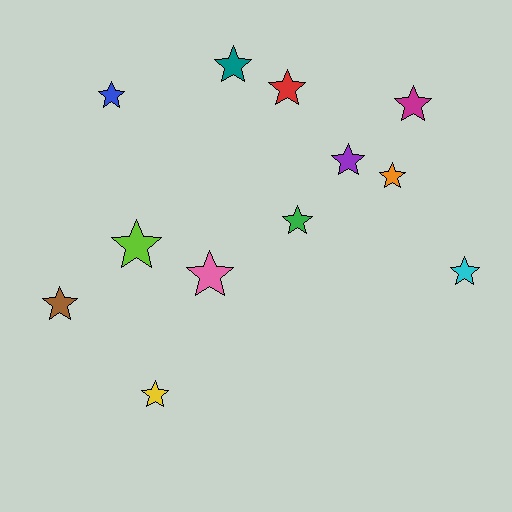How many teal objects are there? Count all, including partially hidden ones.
There is 1 teal object.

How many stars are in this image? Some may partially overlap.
There are 12 stars.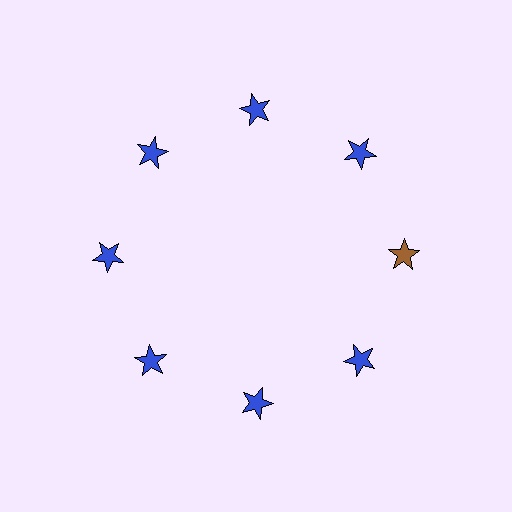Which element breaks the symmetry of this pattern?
The brown star at roughly the 3 o'clock position breaks the symmetry. All other shapes are blue stars.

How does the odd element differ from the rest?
It has a different color: brown instead of blue.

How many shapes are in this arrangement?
There are 8 shapes arranged in a ring pattern.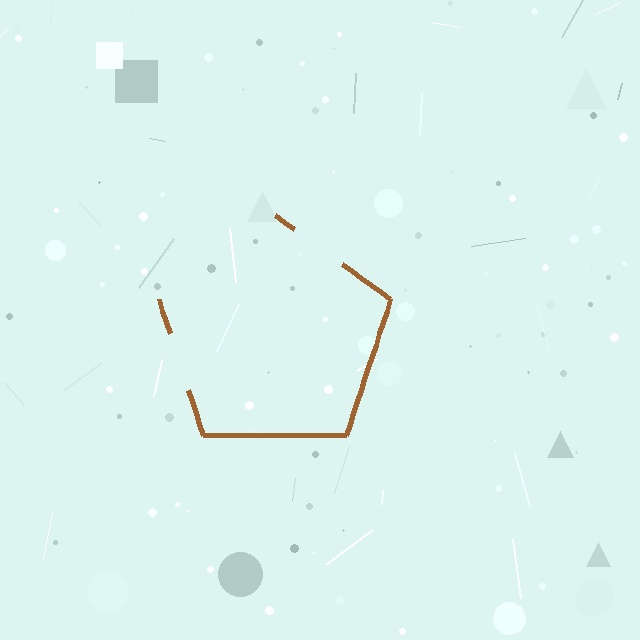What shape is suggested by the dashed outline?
The dashed outline suggests a pentagon.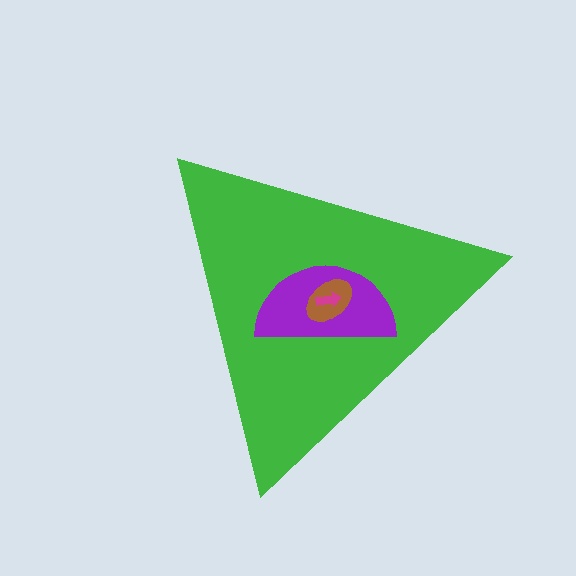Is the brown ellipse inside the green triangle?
Yes.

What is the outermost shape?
The green triangle.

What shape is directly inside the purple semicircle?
The brown ellipse.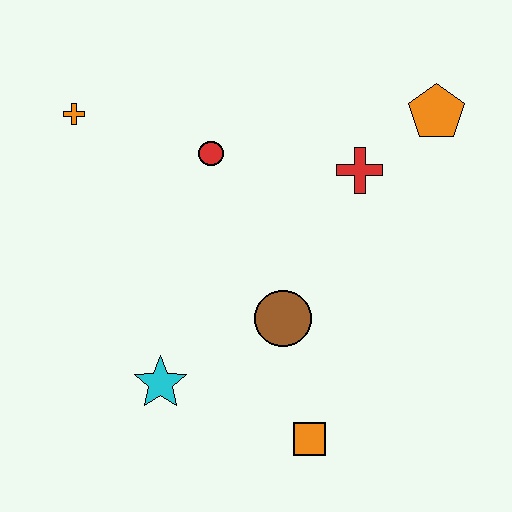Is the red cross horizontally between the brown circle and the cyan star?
No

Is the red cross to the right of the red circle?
Yes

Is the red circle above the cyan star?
Yes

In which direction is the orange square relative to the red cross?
The orange square is below the red cross.